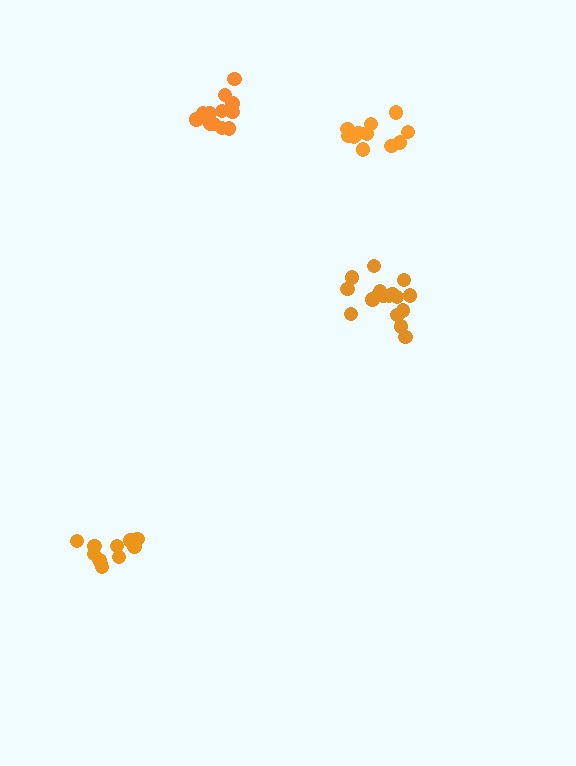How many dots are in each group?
Group 1: 12 dots, Group 2: 17 dots, Group 3: 11 dots, Group 4: 11 dots (51 total).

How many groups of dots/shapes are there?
There are 4 groups.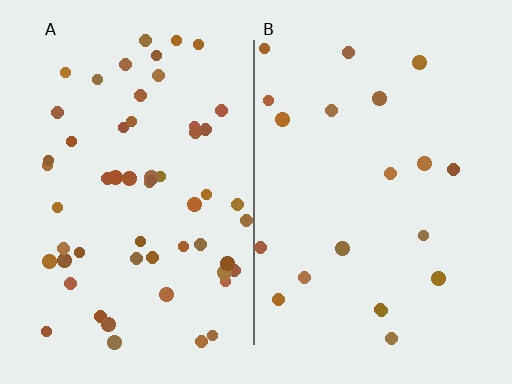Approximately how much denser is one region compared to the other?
Approximately 2.8× — region A over region B.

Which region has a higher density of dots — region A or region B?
A (the left).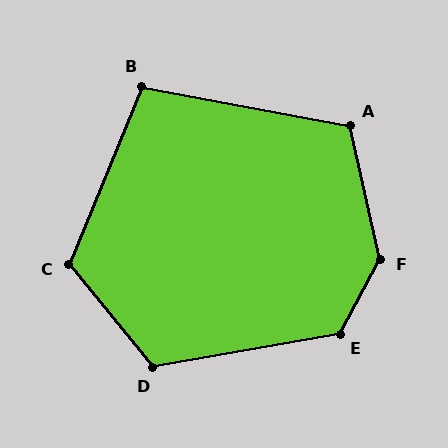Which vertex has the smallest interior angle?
B, at approximately 102 degrees.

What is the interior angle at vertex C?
Approximately 119 degrees (obtuse).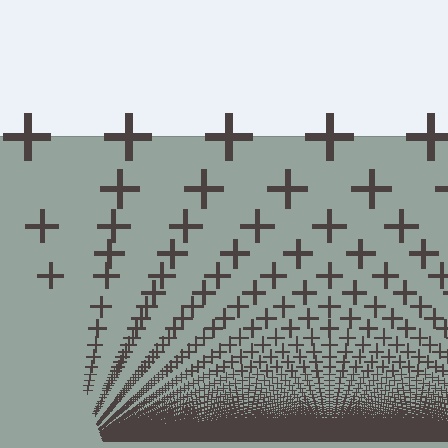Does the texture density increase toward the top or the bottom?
Density increases toward the bottom.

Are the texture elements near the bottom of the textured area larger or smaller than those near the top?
Smaller. The gradient is inverted — elements near the bottom are smaller and denser.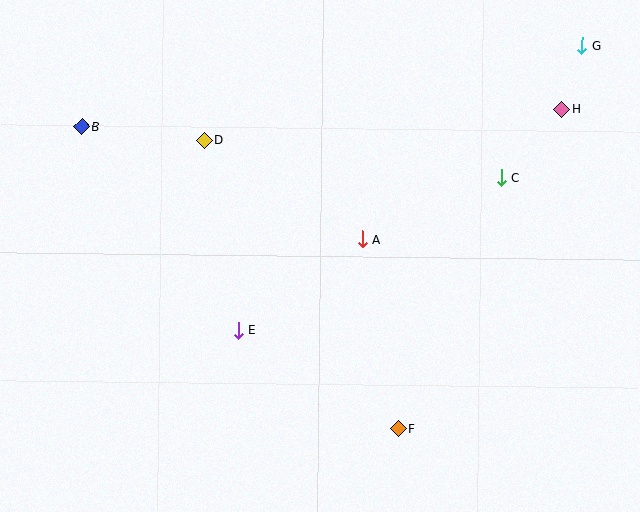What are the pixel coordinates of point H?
Point H is at (561, 109).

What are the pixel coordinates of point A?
Point A is at (362, 239).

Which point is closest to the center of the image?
Point A at (362, 239) is closest to the center.